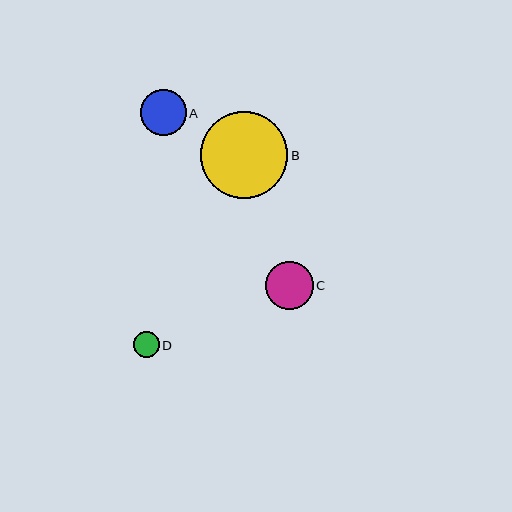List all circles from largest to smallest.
From largest to smallest: B, C, A, D.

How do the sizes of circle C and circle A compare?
Circle C and circle A are approximately the same size.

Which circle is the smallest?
Circle D is the smallest with a size of approximately 26 pixels.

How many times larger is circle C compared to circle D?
Circle C is approximately 1.9 times the size of circle D.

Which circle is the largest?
Circle B is the largest with a size of approximately 87 pixels.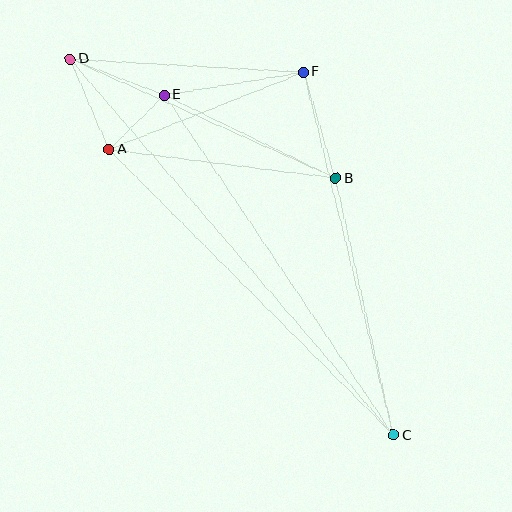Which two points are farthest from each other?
Points C and D are farthest from each other.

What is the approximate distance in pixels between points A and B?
The distance between A and B is approximately 228 pixels.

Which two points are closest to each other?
Points A and E are closest to each other.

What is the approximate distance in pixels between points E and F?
The distance between E and F is approximately 141 pixels.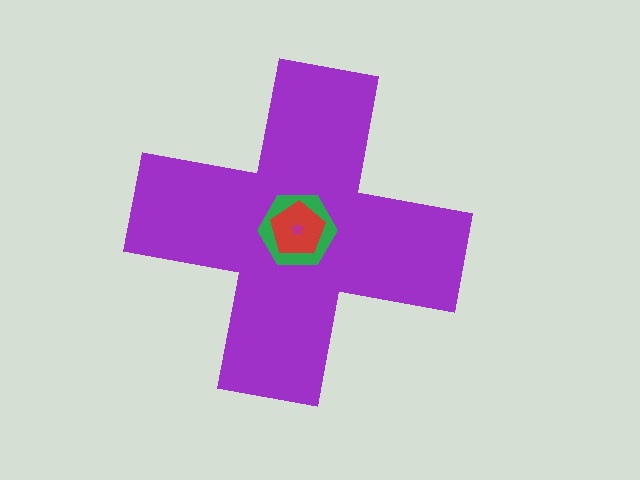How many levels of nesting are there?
4.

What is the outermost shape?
The purple cross.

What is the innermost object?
The magenta star.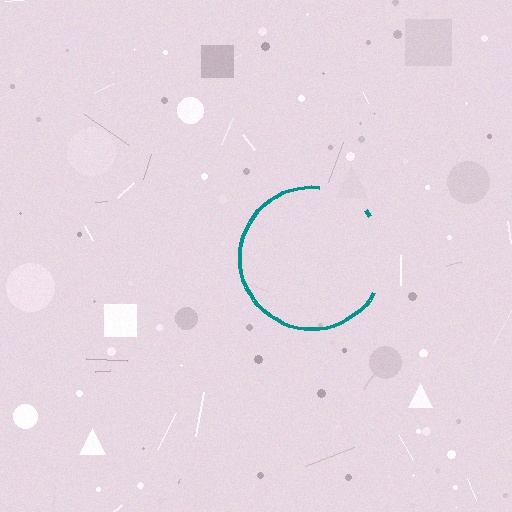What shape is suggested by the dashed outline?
The dashed outline suggests a circle.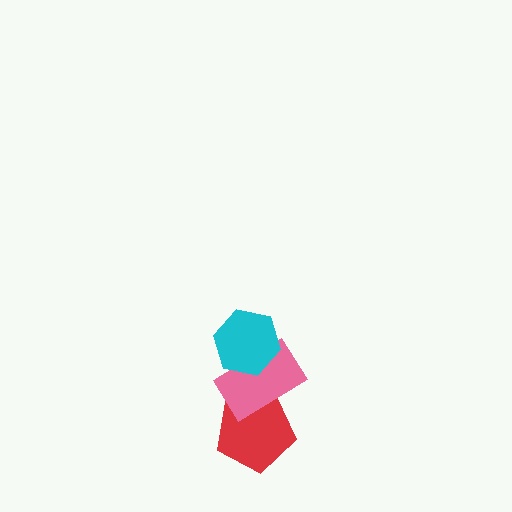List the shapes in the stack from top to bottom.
From top to bottom: the cyan hexagon, the pink rectangle, the red pentagon.